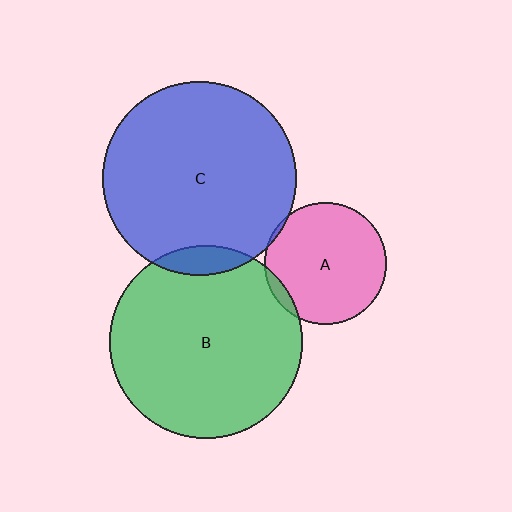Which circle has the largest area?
Circle C (blue).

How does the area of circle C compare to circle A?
Approximately 2.5 times.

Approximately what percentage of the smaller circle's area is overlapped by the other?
Approximately 5%.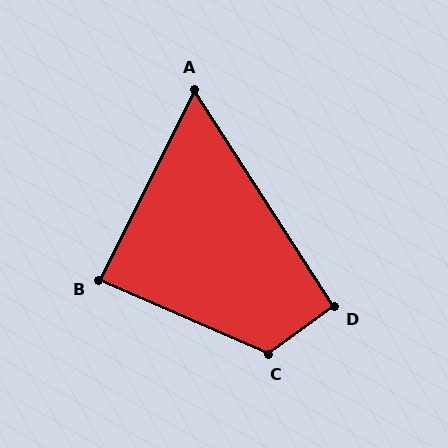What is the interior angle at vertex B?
Approximately 87 degrees (approximately right).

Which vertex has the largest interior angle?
C, at approximately 121 degrees.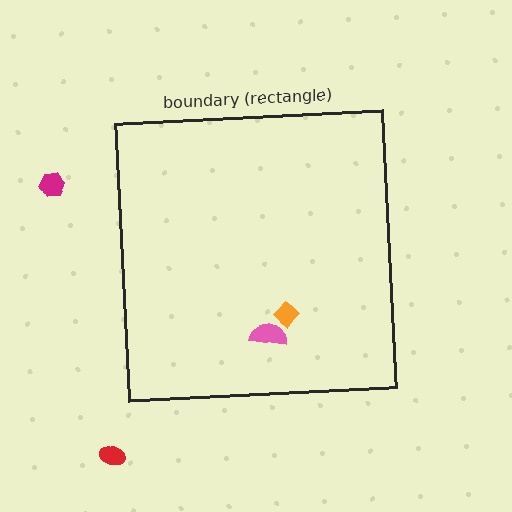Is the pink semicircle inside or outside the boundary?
Inside.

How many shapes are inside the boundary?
2 inside, 2 outside.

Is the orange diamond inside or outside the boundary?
Inside.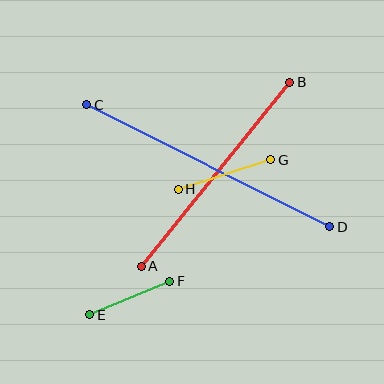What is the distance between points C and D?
The distance is approximately 272 pixels.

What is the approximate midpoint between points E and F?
The midpoint is at approximately (130, 298) pixels.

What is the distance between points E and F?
The distance is approximately 87 pixels.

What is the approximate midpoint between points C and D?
The midpoint is at approximately (208, 166) pixels.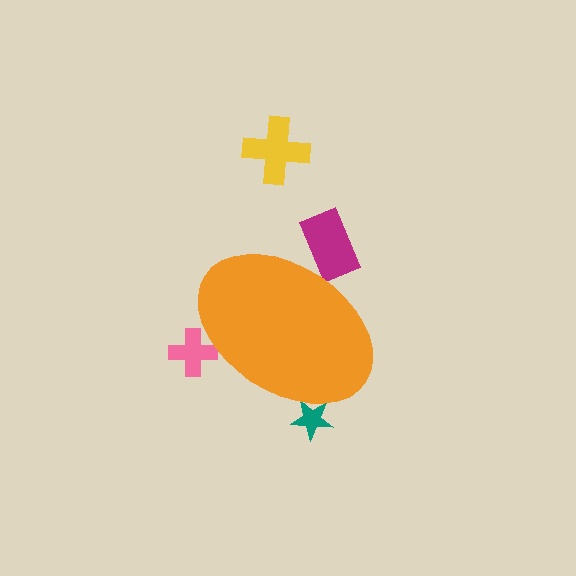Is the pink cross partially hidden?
Yes, the pink cross is partially hidden behind the orange ellipse.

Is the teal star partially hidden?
Yes, the teal star is partially hidden behind the orange ellipse.